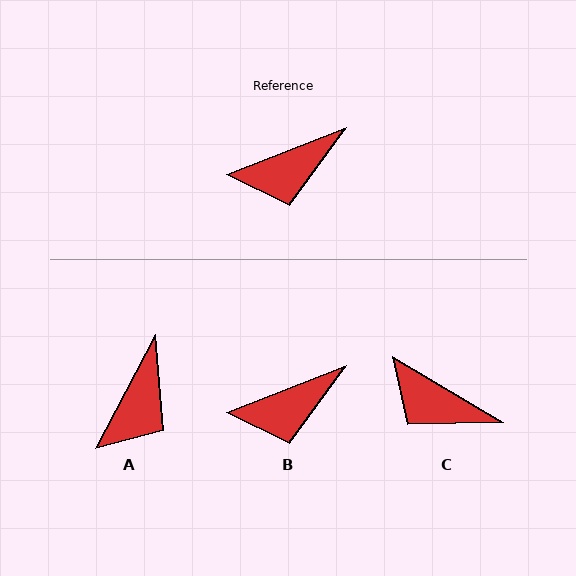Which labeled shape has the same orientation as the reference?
B.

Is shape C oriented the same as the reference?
No, it is off by about 52 degrees.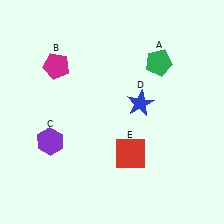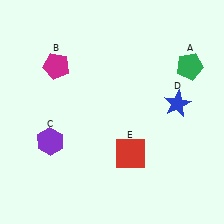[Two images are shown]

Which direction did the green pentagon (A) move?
The green pentagon (A) moved right.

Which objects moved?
The objects that moved are: the green pentagon (A), the blue star (D).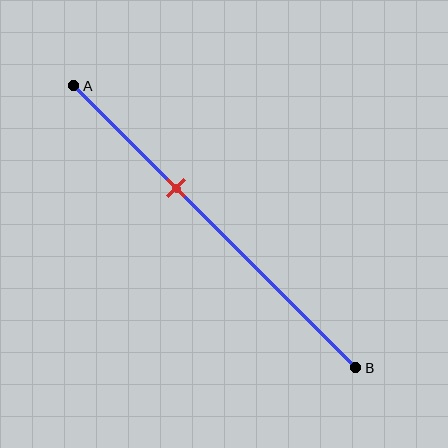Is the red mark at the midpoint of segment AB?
No, the mark is at about 35% from A, not at the 50% midpoint.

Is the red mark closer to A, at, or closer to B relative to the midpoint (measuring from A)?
The red mark is closer to point A than the midpoint of segment AB.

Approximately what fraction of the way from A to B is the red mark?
The red mark is approximately 35% of the way from A to B.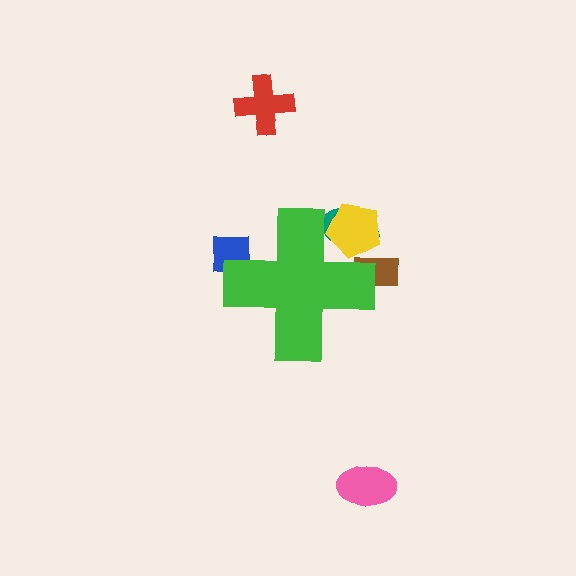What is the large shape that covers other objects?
A green cross.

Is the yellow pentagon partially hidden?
Yes, the yellow pentagon is partially hidden behind the green cross.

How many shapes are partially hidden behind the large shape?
4 shapes are partially hidden.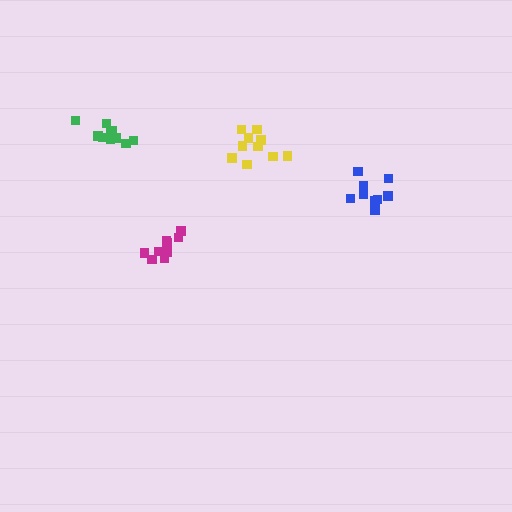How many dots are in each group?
Group 1: 9 dots, Group 2: 9 dots, Group 3: 10 dots, Group 4: 10 dots (38 total).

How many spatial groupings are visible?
There are 4 spatial groupings.